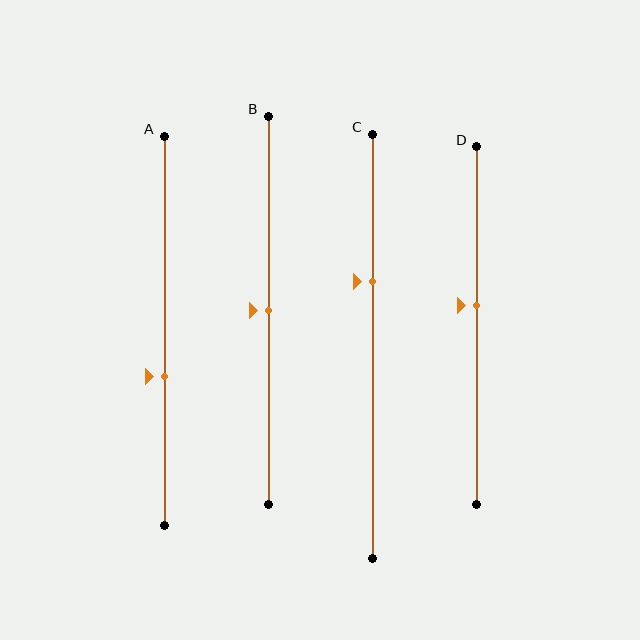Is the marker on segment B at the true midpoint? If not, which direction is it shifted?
Yes, the marker on segment B is at the true midpoint.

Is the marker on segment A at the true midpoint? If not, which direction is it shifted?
No, the marker on segment A is shifted downward by about 12% of the segment length.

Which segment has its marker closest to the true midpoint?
Segment B has its marker closest to the true midpoint.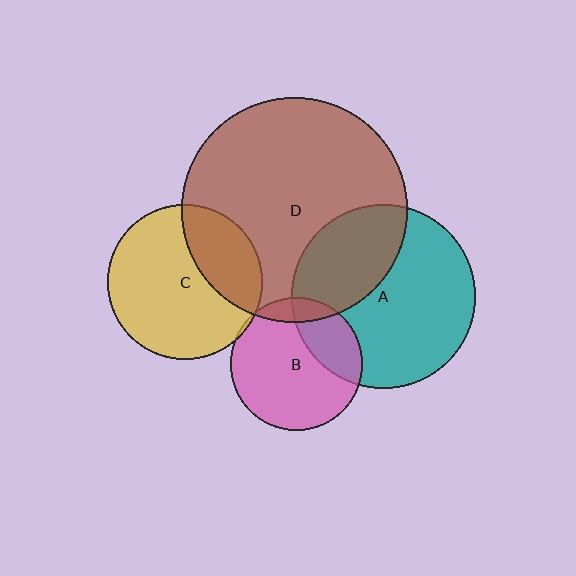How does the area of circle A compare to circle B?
Approximately 1.9 times.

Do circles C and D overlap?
Yes.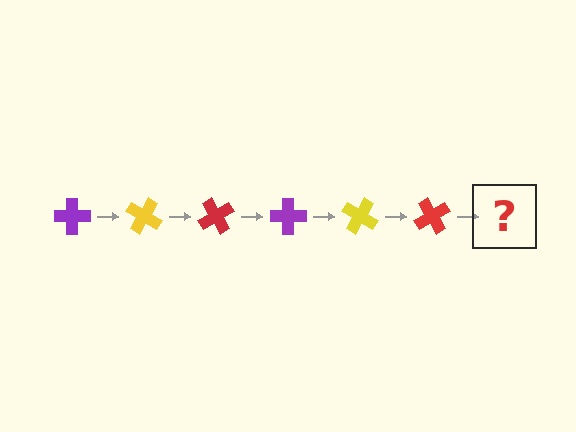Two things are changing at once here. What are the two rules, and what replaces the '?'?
The two rules are that it rotates 30 degrees each step and the color cycles through purple, yellow, and red. The '?' should be a purple cross, rotated 180 degrees from the start.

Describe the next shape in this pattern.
It should be a purple cross, rotated 180 degrees from the start.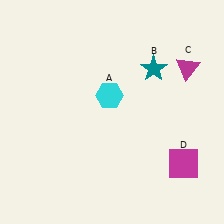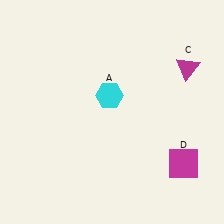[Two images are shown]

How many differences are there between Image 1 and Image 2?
There is 1 difference between the two images.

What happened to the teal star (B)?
The teal star (B) was removed in Image 2. It was in the top-right area of Image 1.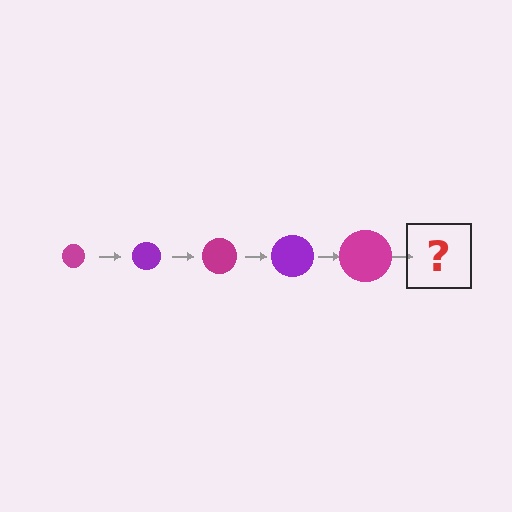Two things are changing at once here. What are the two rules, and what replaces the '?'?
The two rules are that the circle grows larger each step and the color cycles through magenta and purple. The '?' should be a purple circle, larger than the previous one.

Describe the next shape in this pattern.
It should be a purple circle, larger than the previous one.